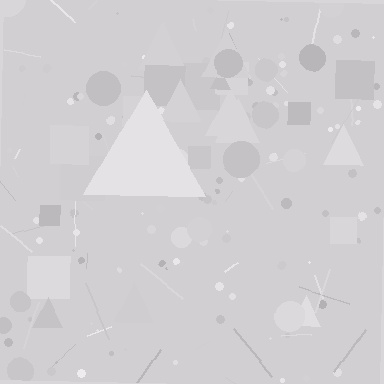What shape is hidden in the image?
A triangle is hidden in the image.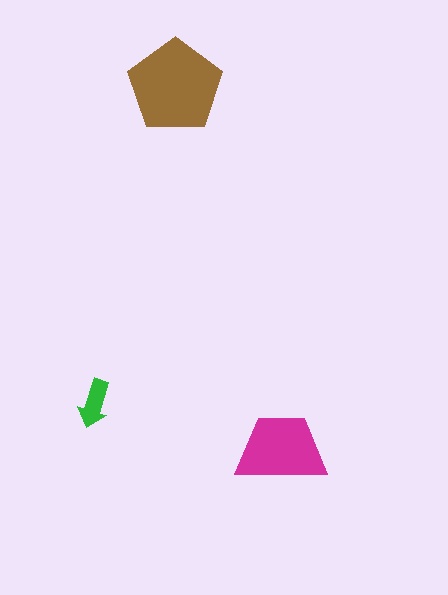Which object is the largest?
The brown pentagon.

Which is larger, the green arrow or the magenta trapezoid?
The magenta trapezoid.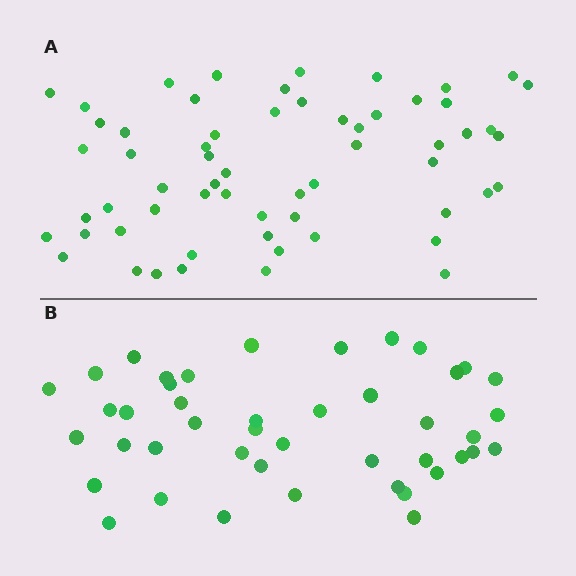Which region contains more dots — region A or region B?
Region A (the top region) has more dots.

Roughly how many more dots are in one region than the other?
Region A has approximately 15 more dots than region B.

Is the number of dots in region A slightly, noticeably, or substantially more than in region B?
Region A has noticeably more, but not dramatically so. The ratio is roughly 1.4 to 1.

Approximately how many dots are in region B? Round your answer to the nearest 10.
About 40 dots. (The exact count is 44, which rounds to 40.)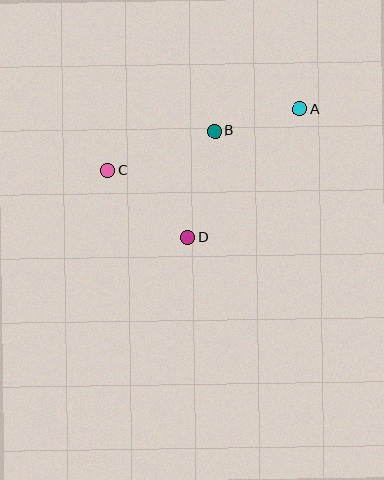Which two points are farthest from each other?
Points A and C are farthest from each other.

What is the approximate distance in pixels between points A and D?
The distance between A and D is approximately 170 pixels.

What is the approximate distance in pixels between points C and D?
The distance between C and D is approximately 104 pixels.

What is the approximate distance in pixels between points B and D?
The distance between B and D is approximately 110 pixels.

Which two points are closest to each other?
Points A and B are closest to each other.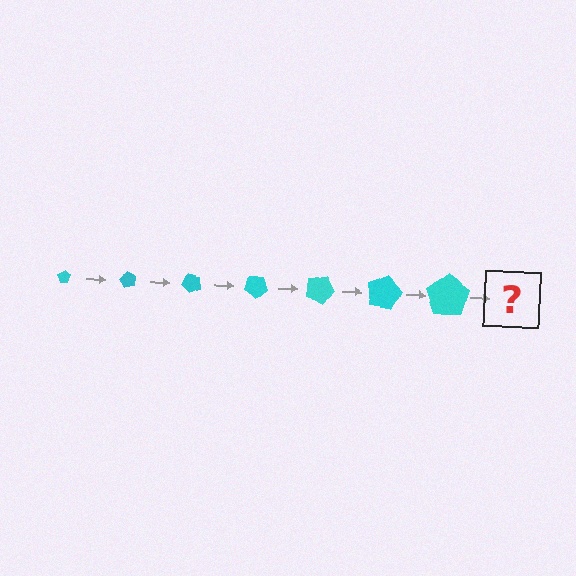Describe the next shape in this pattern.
It should be a pentagon, larger than the previous one and rotated 420 degrees from the start.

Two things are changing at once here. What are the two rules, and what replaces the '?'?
The two rules are that the pentagon grows larger each step and it rotates 60 degrees each step. The '?' should be a pentagon, larger than the previous one and rotated 420 degrees from the start.